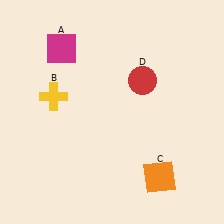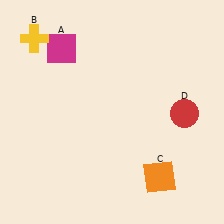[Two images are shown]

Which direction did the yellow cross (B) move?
The yellow cross (B) moved up.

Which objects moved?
The objects that moved are: the yellow cross (B), the red circle (D).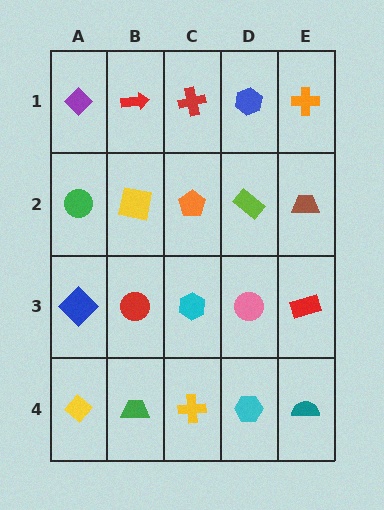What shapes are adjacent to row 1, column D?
A lime rectangle (row 2, column D), a red cross (row 1, column C), an orange cross (row 1, column E).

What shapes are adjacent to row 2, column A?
A purple diamond (row 1, column A), a blue diamond (row 3, column A), a yellow square (row 2, column B).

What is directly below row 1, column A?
A green circle.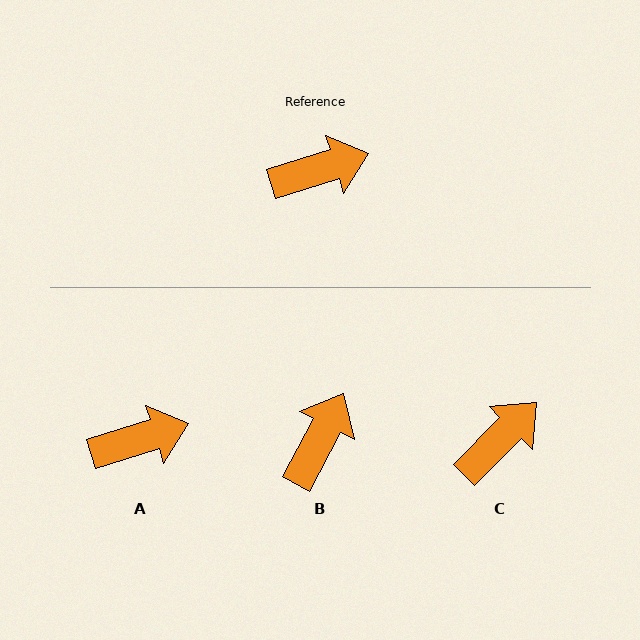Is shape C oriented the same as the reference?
No, it is off by about 28 degrees.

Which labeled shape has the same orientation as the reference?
A.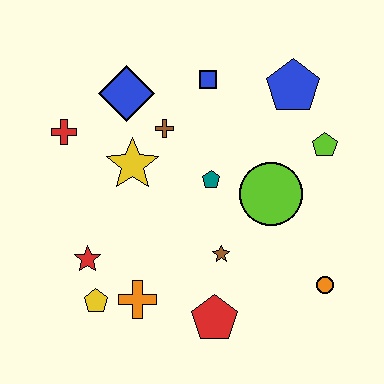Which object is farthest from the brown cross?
The orange circle is farthest from the brown cross.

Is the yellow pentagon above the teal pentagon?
No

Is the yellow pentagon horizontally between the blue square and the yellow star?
No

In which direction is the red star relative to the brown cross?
The red star is below the brown cross.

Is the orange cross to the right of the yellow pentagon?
Yes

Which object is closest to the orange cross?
The yellow pentagon is closest to the orange cross.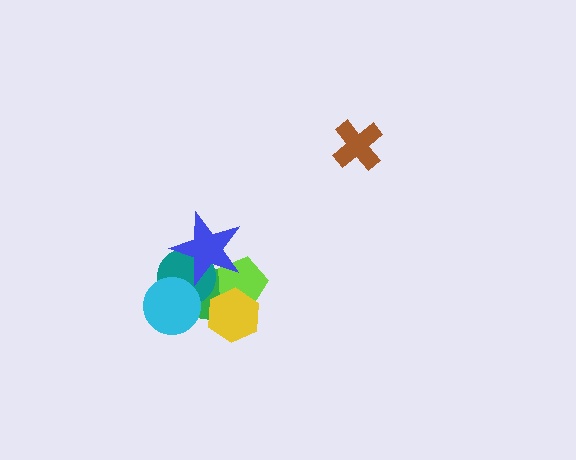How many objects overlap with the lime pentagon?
3 objects overlap with the lime pentagon.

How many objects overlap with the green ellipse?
5 objects overlap with the green ellipse.